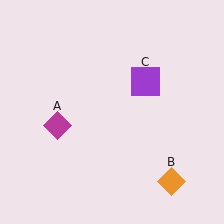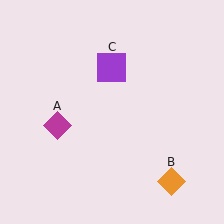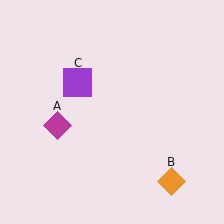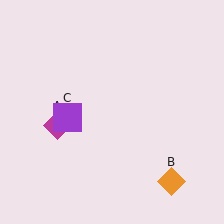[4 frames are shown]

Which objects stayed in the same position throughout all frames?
Magenta diamond (object A) and orange diamond (object B) remained stationary.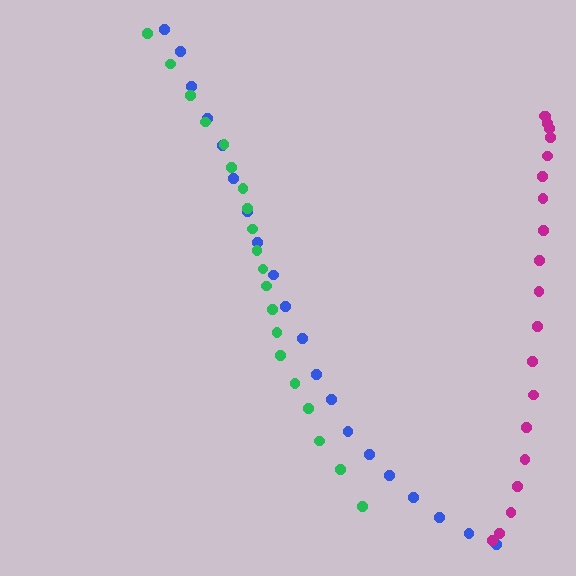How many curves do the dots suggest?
There are 3 distinct paths.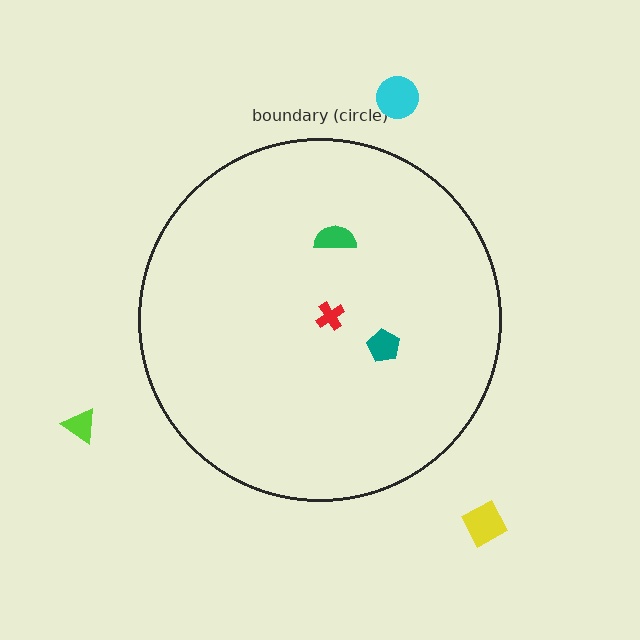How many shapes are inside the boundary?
3 inside, 3 outside.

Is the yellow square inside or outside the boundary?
Outside.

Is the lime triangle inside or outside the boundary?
Outside.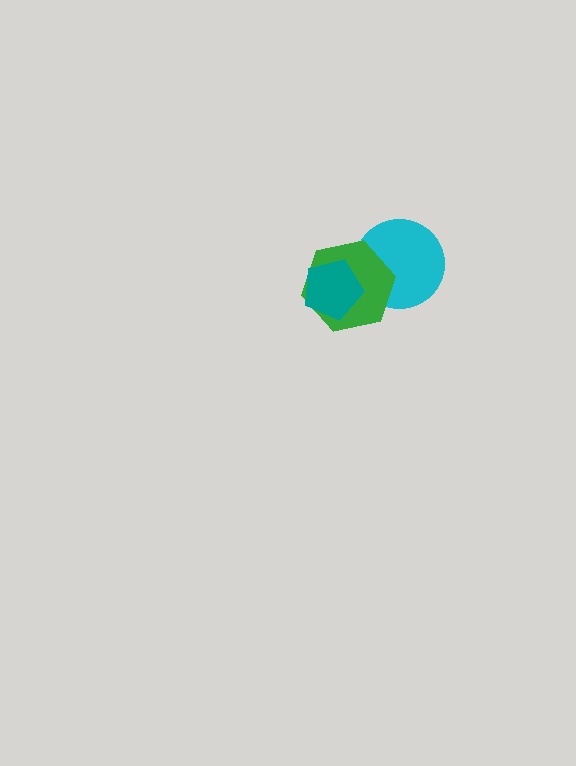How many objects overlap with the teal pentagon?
1 object overlaps with the teal pentagon.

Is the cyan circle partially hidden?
Yes, it is partially covered by another shape.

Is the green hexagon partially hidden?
Yes, it is partially covered by another shape.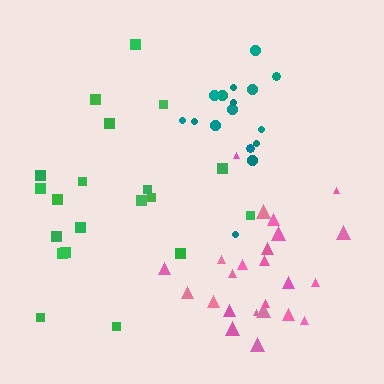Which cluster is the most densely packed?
Teal.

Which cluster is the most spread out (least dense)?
Green.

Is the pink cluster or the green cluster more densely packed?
Pink.